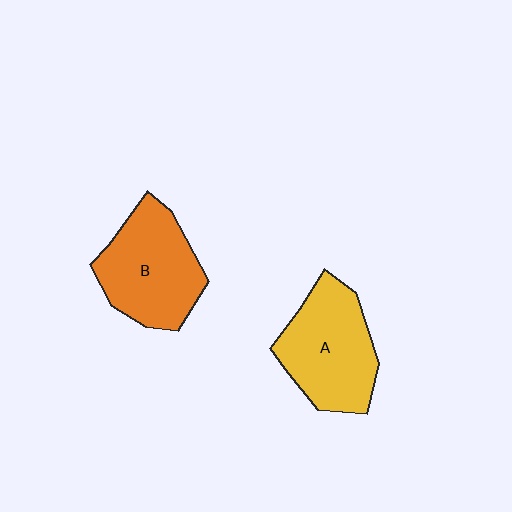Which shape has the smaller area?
Shape B (orange).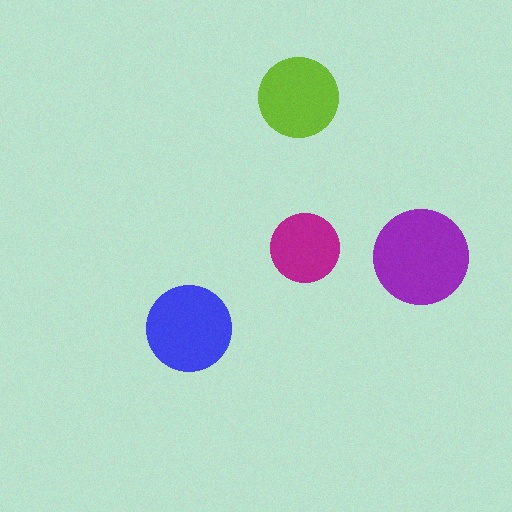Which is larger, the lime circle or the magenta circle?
The lime one.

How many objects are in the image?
There are 4 objects in the image.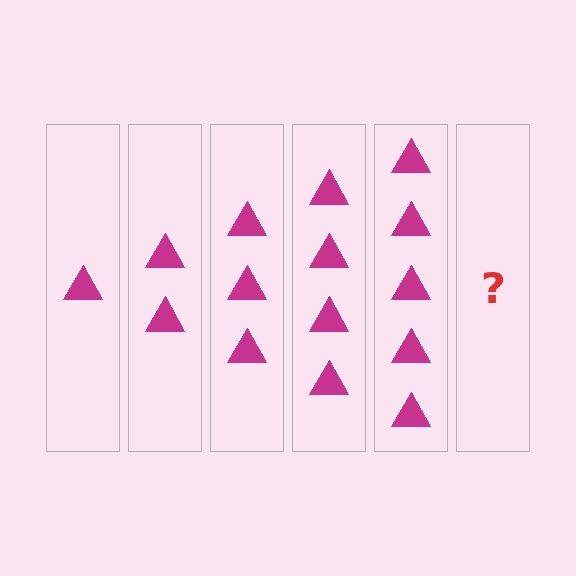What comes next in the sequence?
The next element should be 6 triangles.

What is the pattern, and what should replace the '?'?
The pattern is that each step adds one more triangle. The '?' should be 6 triangles.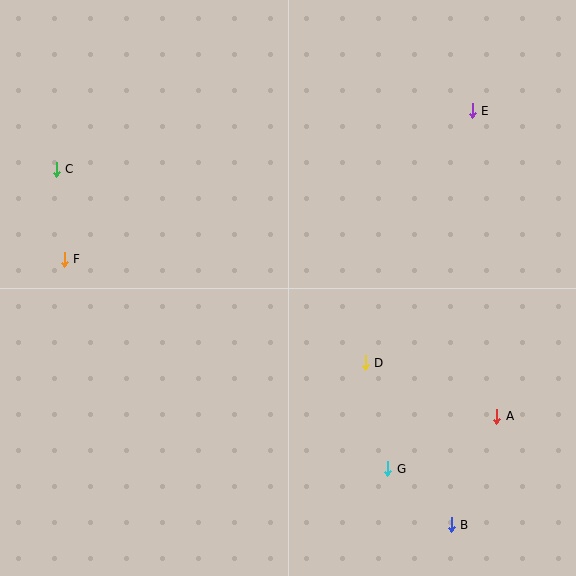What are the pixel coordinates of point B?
Point B is at (451, 525).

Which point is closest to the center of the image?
Point D at (365, 363) is closest to the center.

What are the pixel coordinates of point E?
Point E is at (472, 111).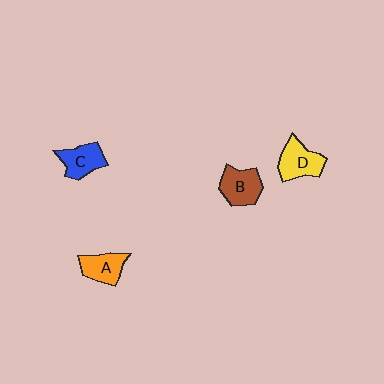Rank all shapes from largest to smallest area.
From largest to smallest: D (yellow), B (brown), C (blue), A (orange).